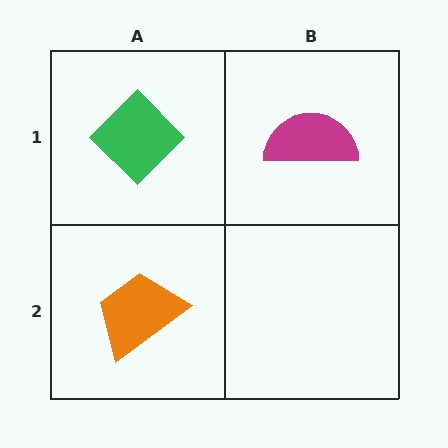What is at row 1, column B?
A magenta semicircle.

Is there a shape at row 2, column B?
No, that cell is empty.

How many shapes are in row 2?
1 shape.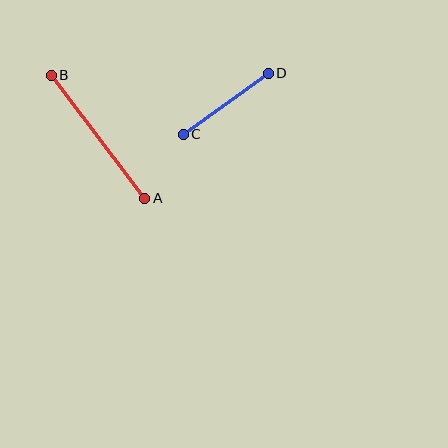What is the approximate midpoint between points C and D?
The midpoint is at approximately (226, 104) pixels.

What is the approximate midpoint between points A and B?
The midpoint is at approximately (98, 137) pixels.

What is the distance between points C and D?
The distance is approximately 105 pixels.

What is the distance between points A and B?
The distance is approximately 154 pixels.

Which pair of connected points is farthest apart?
Points A and B are farthest apart.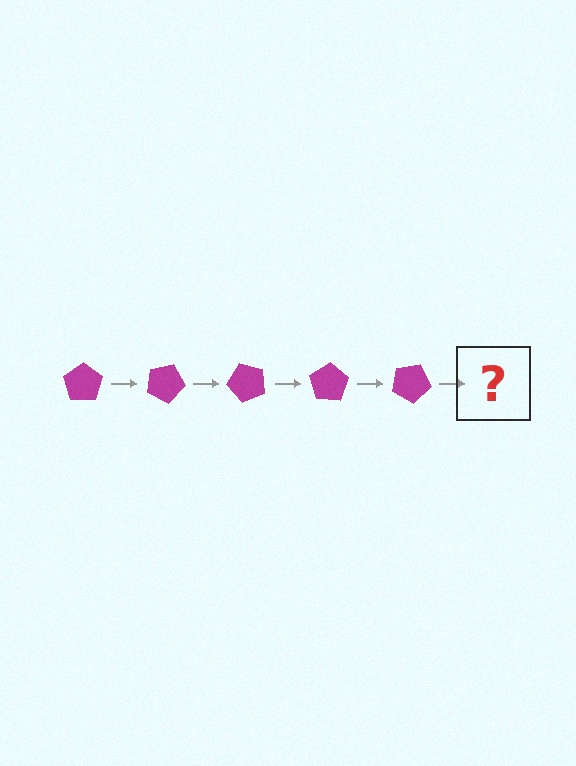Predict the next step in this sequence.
The next step is a magenta pentagon rotated 125 degrees.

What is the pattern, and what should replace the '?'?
The pattern is that the pentagon rotates 25 degrees each step. The '?' should be a magenta pentagon rotated 125 degrees.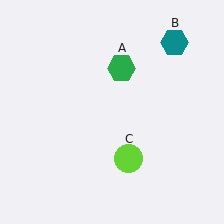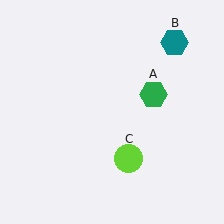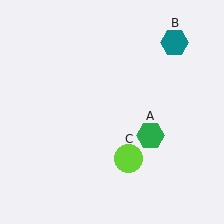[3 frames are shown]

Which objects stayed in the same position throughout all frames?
Teal hexagon (object B) and lime circle (object C) remained stationary.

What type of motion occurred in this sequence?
The green hexagon (object A) rotated clockwise around the center of the scene.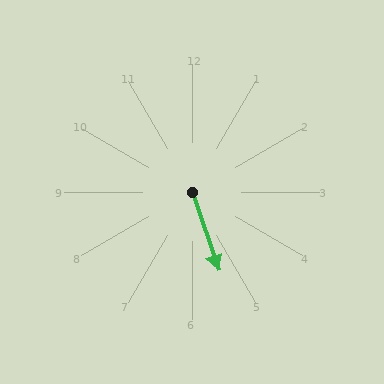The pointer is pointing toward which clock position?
Roughly 5 o'clock.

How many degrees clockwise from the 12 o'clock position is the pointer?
Approximately 161 degrees.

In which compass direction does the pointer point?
South.